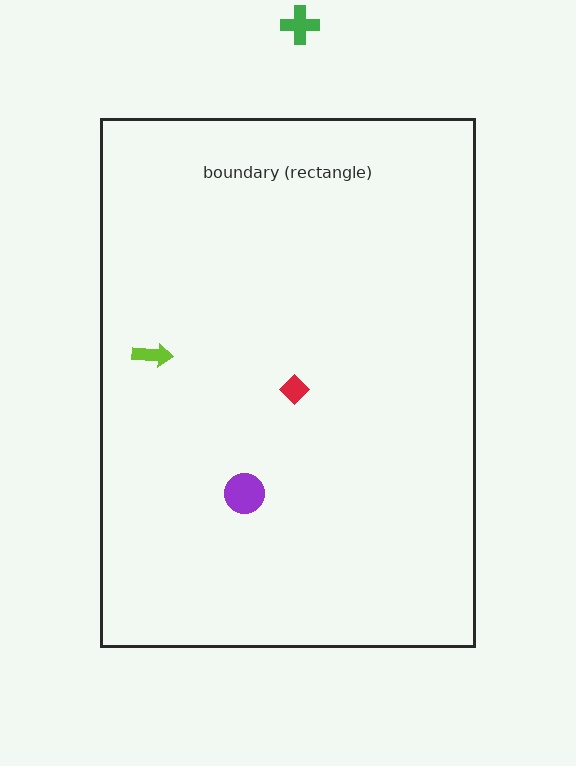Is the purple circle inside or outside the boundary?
Inside.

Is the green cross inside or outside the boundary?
Outside.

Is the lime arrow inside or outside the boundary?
Inside.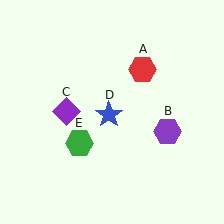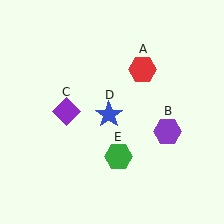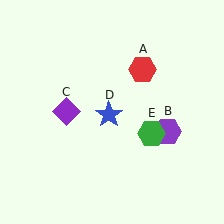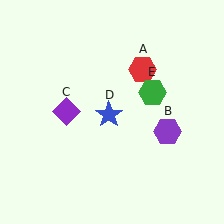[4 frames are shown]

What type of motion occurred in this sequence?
The green hexagon (object E) rotated counterclockwise around the center of the scene.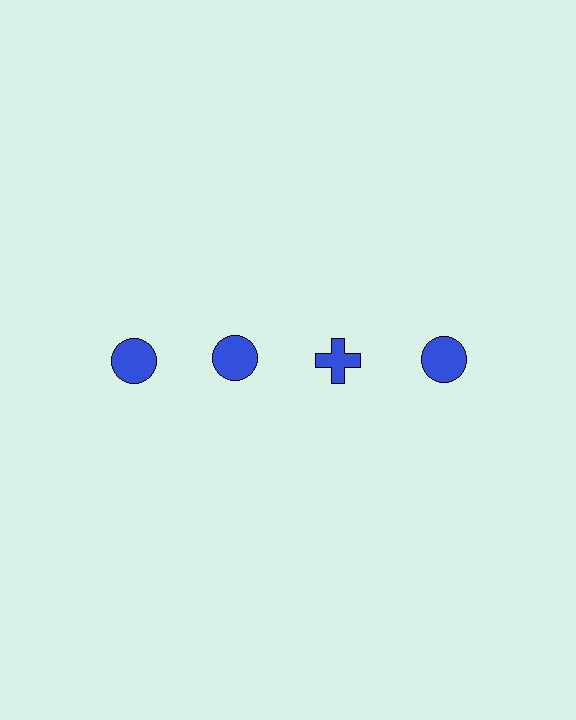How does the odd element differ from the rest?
It has a different shape: cross instead of circle.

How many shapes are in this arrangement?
There are 4 shapes arranged in a grid pattern.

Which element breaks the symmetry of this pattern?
The blue cross in the top row, center column breaks the symmetry. All other shapes are blue circles.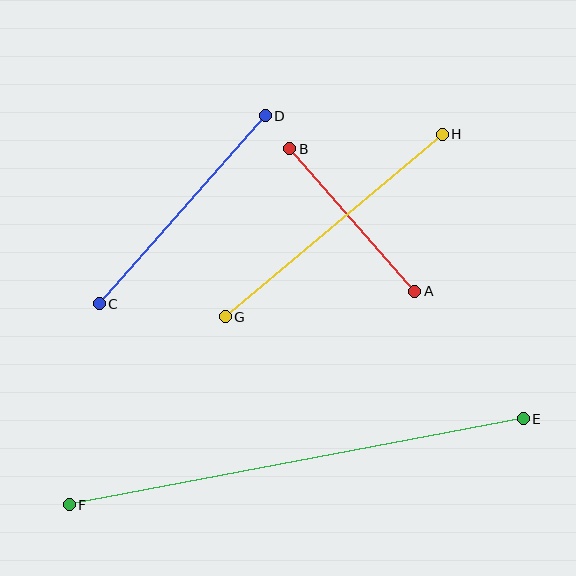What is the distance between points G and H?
The distance is approximately 283 pixels.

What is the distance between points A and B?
The distance is approximately 190 pixels.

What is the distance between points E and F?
The distance is approximately 462 pixels.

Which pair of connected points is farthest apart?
Points E and F are farthest apart.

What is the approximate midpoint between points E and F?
The midpoint is at approximately (296, 462) pixels.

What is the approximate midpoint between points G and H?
The midpoint is at approximately (334, 225) pixels.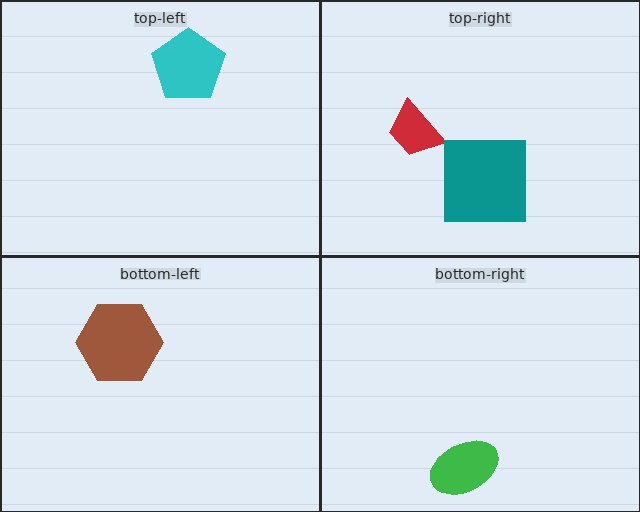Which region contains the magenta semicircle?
The top-right region.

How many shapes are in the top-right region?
3.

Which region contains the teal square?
The top-right region.